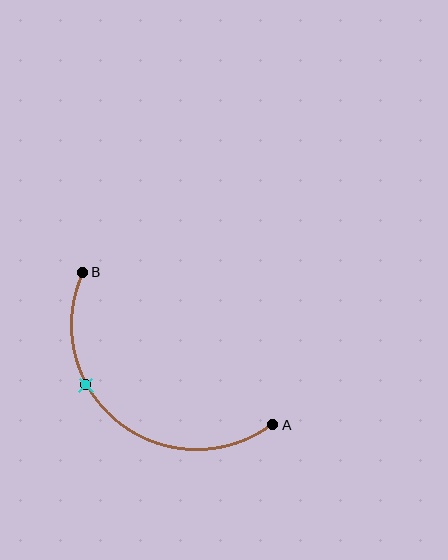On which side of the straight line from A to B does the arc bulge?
The arc bulges below and to the left of the straight line connecting A and B.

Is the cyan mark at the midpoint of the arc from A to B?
No. The cyan mark lies on the arc but is closer to endpoint B. The arc midpoint would be at the point on the curve equidistant along the arc from both A and B.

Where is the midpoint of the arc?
The arc midpoint is the point on the curve farthest from the straight line joining A and B. It sits below and to the left of that line.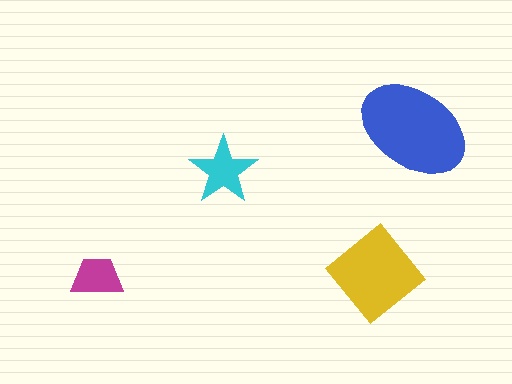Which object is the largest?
The blue ellipse.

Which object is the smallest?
The magenta trapezoid.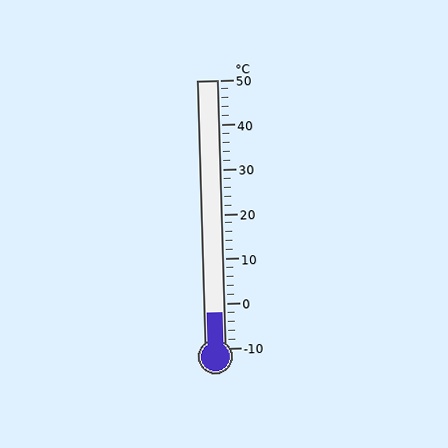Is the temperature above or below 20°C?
The temperature is below 20°C.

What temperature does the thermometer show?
The thermometer shows approximately -2°C.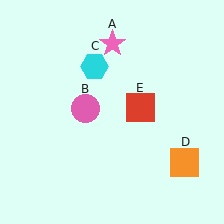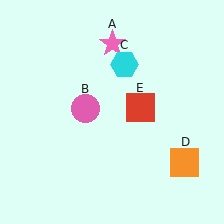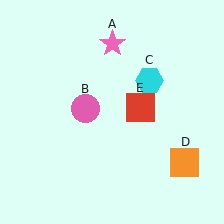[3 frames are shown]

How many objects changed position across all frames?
1 object changed position: cyan hexagon (object C).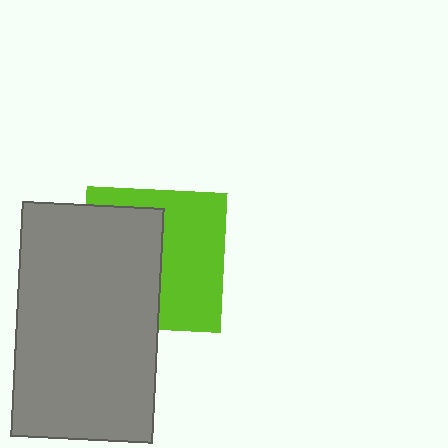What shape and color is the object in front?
The object in front is a gray rectangle.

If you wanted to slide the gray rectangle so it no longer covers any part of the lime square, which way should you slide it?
Slide it left — that is the most direct way to separate the two shapes.